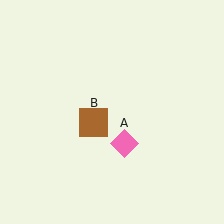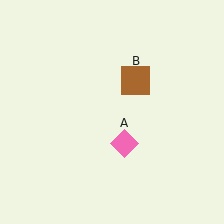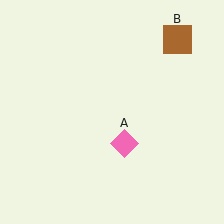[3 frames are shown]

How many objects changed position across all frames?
1 object changed position: brown square (object B).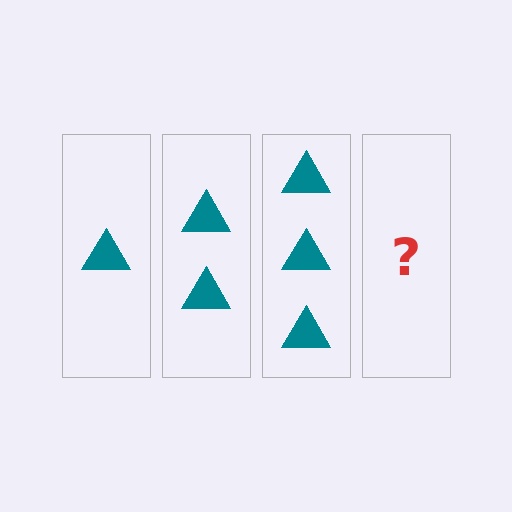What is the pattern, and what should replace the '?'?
The pattern is that each step adds one more triangle. The '?' should be 4 triangles.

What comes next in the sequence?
The next element should be 4 triangles.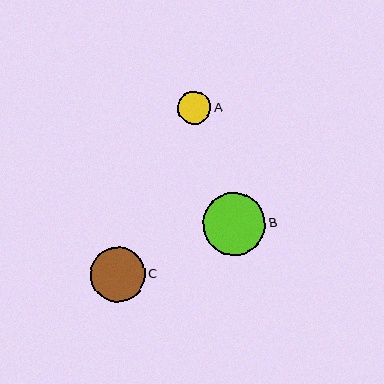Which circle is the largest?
Circle B is the largest with a size of approximately 63 pixels.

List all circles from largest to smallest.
From largest to smallest: B, C, A.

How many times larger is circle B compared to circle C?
Circle B is approximately 1.1 times the size of circle C.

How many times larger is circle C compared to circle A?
Circle C is approximately 1.7 times the size of circle A.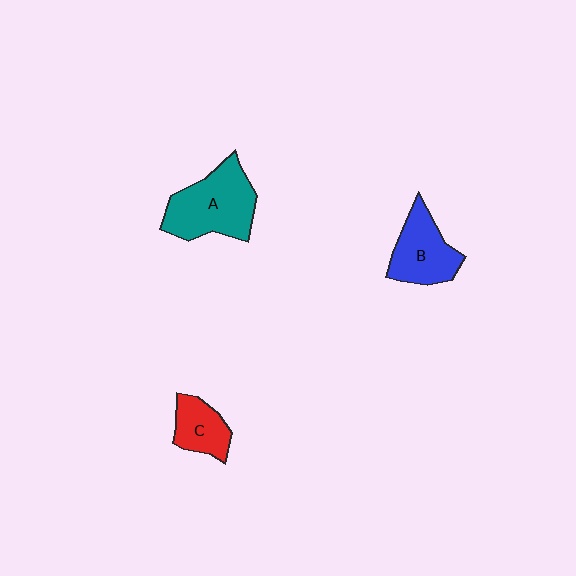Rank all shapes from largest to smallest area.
From largest to smallest: A (teal), B (blue), C (red).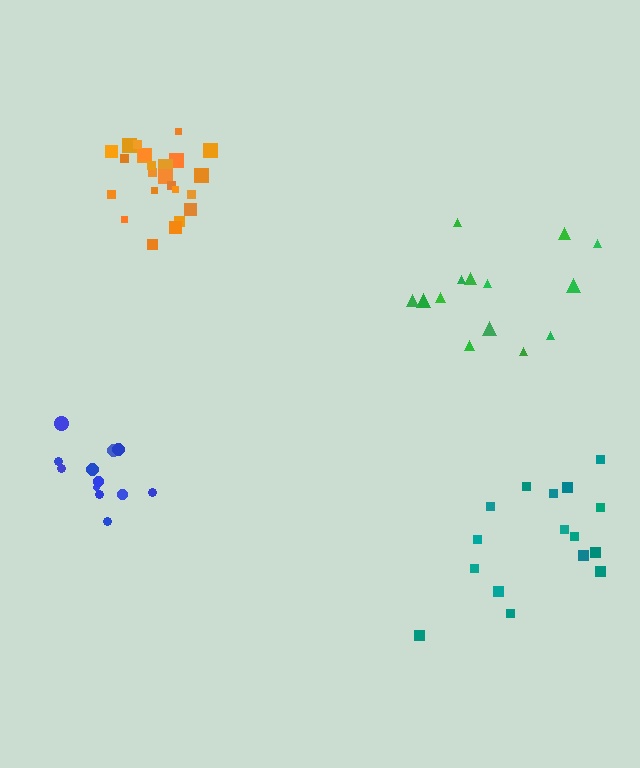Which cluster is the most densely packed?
Orange.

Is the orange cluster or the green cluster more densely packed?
Orange.